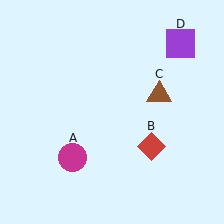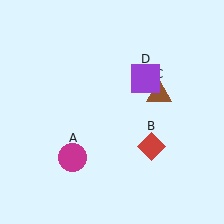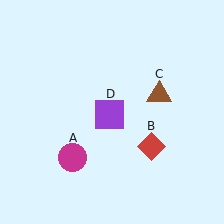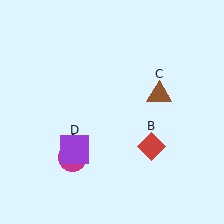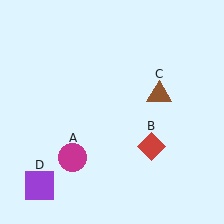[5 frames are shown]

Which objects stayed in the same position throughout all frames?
Magenta circle (object A) and red diamond (object B) and brown triangle (object C) remained stationary.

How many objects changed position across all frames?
1 object changed position: purple square (object D).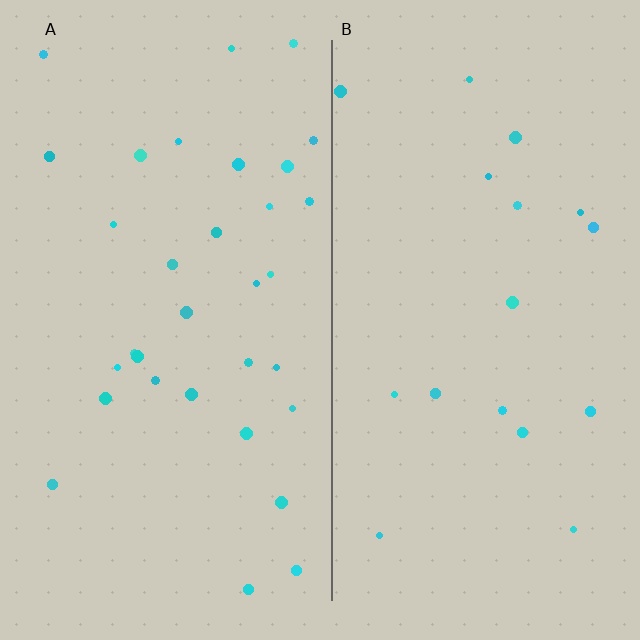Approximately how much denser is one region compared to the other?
Approximately 1.9× — region A over region B.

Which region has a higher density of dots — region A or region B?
A (the left).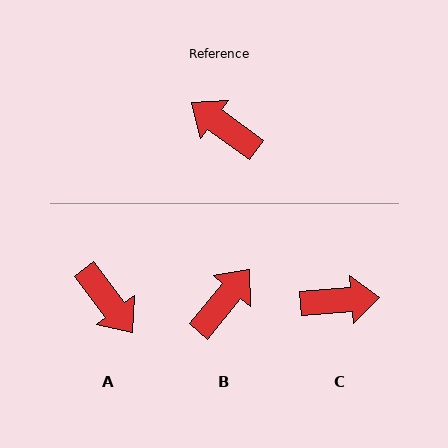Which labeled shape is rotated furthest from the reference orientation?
A, about 164 degrees away.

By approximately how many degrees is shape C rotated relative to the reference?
Approximately 139 degrees clockwise.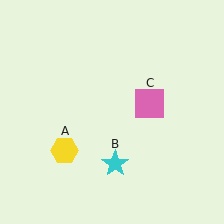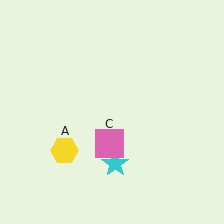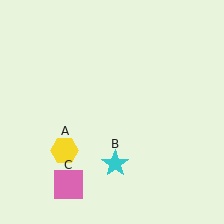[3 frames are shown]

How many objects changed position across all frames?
1 object changed position: pink square (object C).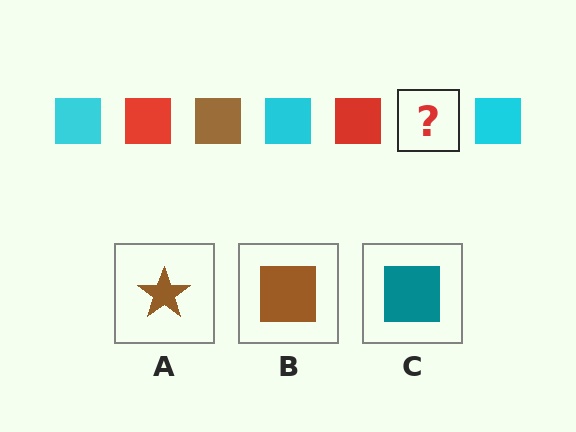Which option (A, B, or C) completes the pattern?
B.